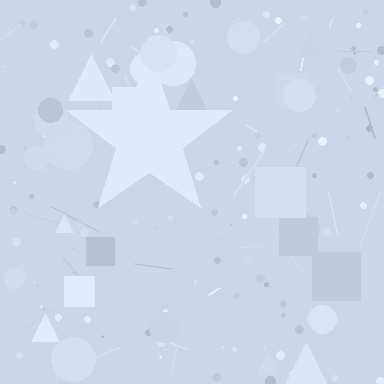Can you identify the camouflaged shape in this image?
The camouflaged shape is a star.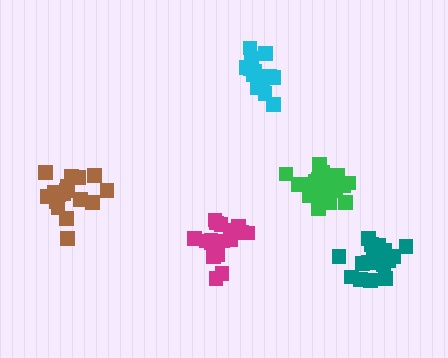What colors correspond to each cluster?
The clusters are colored: magenta, brown, cyan, green, teal.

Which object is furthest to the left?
The brown cluster is leftmost.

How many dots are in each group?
Group 1: 17 dots, Group 2: 18 dots, Group 3: 14 dots, Group 4: 19 dots, Group 5: 18 dots (86 total).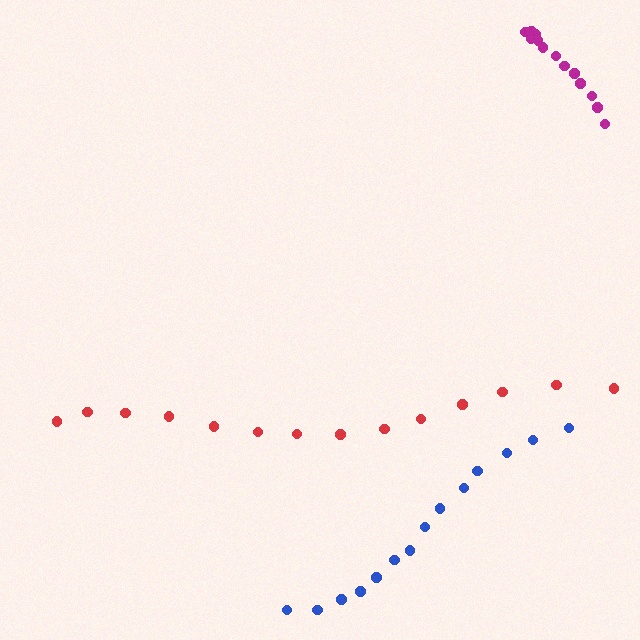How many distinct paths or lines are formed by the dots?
There are 3 distinct paths.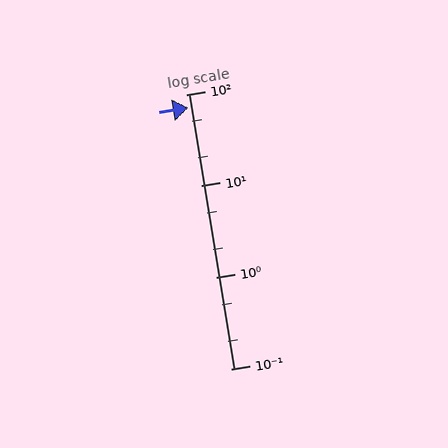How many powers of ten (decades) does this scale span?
The scale spans 3 decades, from 0.1 to 100.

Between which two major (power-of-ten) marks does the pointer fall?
The pointer is between 10 and 100.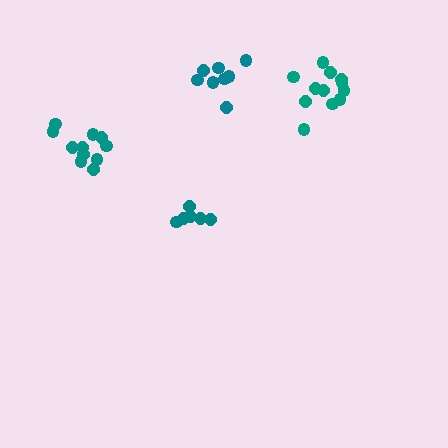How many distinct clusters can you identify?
There are 4 distinct clusters.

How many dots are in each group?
Group 1: 6 dots, Group 2: 11 dots, Group 3: 8 dots, Group 4: 12 dots (37 total).